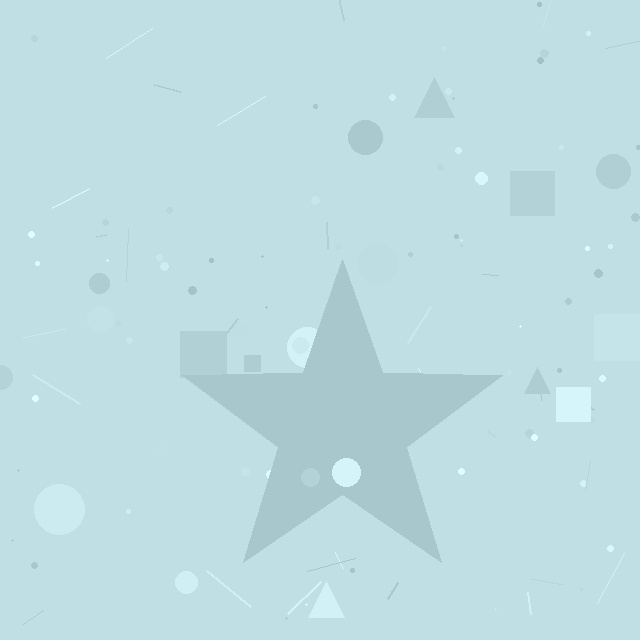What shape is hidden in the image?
A star is hidden in the image.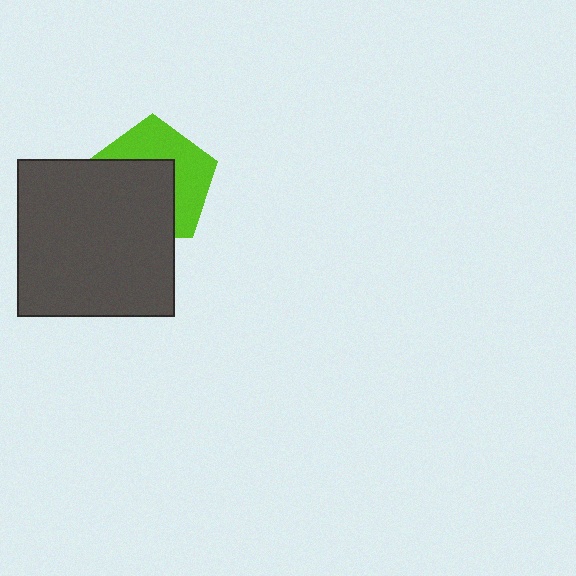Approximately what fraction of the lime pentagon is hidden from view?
Roughly 53% of the lime pentagon is hidden behind the dark gray square.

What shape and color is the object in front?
The object in front is a dark gray square.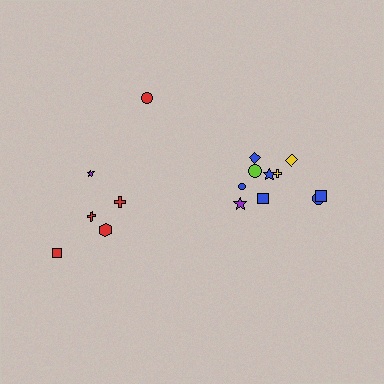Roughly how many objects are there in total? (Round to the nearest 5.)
Roughly 15 objects in total.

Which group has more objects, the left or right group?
The right group.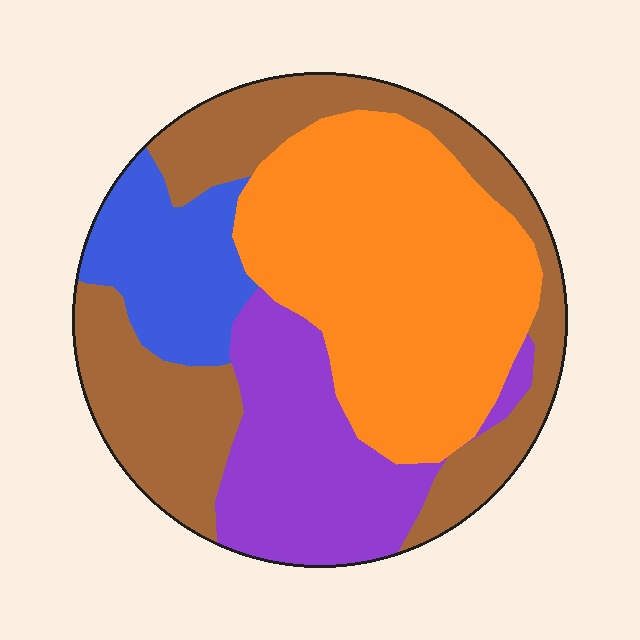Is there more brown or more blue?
Brown.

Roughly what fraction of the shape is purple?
Purple covers about 20% of the shape.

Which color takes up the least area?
Blue, at roughly 10%.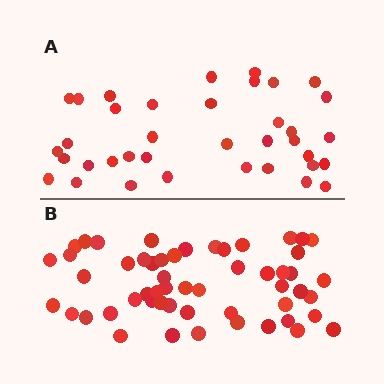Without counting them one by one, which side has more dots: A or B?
Region B (the bottom region) has more dots.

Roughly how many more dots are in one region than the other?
Region B has approximately 15 more dots than region A.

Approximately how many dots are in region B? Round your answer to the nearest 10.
About 50 dots. (The exact count is 54, which rounds to 50.)